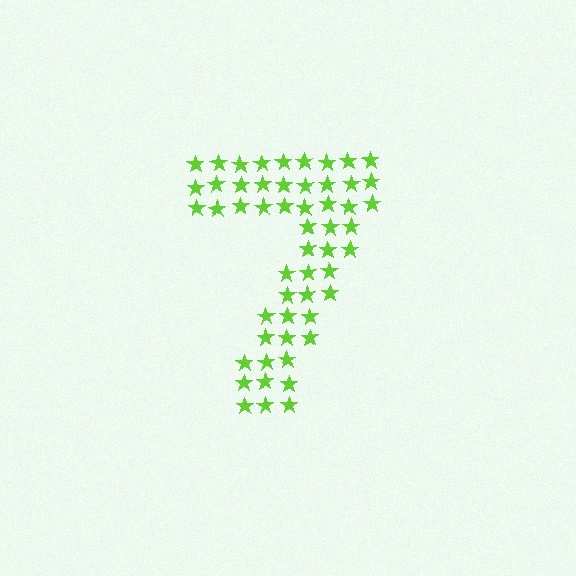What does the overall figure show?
The overall figure shows the digit 7.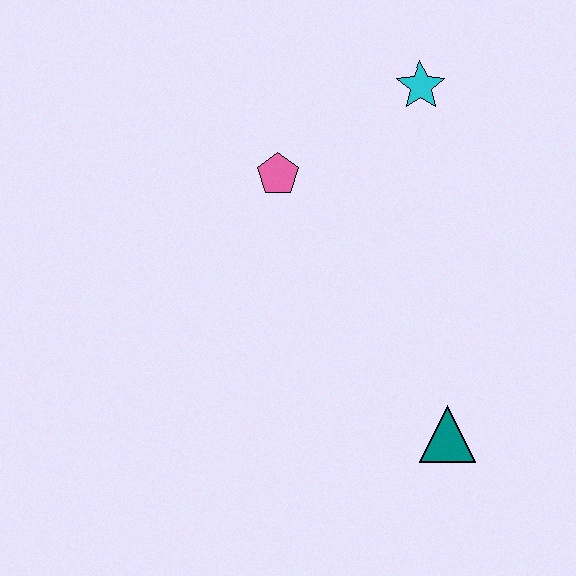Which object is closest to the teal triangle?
The pink pentagon is closest to the teal triangle.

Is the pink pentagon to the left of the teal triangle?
Yes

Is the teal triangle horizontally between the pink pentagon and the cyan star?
No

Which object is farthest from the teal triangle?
The cyan star is farthest from the teal triangle.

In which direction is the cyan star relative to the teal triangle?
The cyan star is above the teal triangle.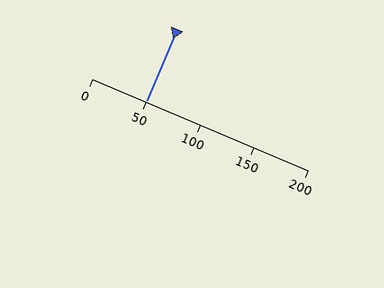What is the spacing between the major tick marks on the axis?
The major ticks are spaced 50 apart.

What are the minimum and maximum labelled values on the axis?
The axis runs from 0 to 200.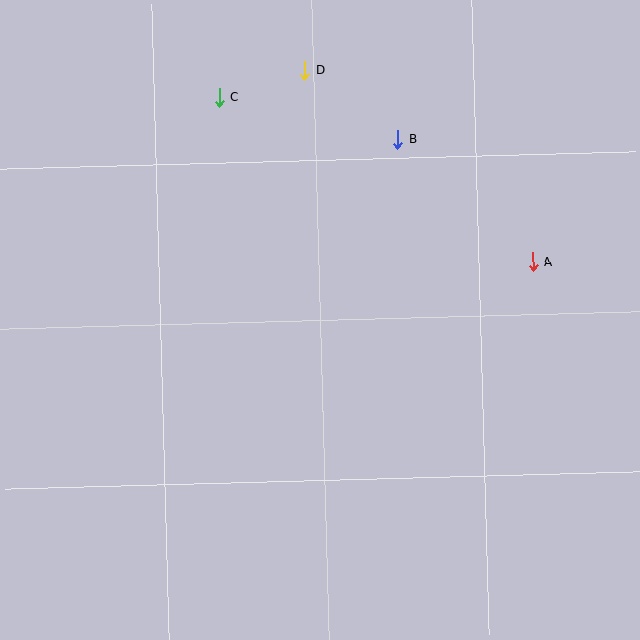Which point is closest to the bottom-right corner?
Point A is closest to the bottom-right corner.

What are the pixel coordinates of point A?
Point A is at (533, 262).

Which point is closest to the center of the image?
Point B at (398, 140) is closest to the center.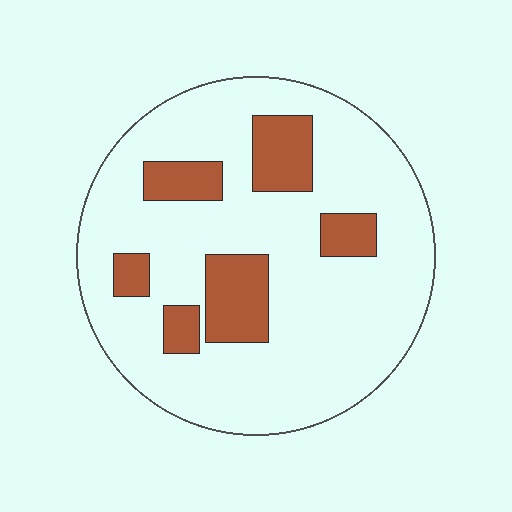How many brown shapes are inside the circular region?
6.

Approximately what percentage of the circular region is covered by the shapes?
Approximately 20%.